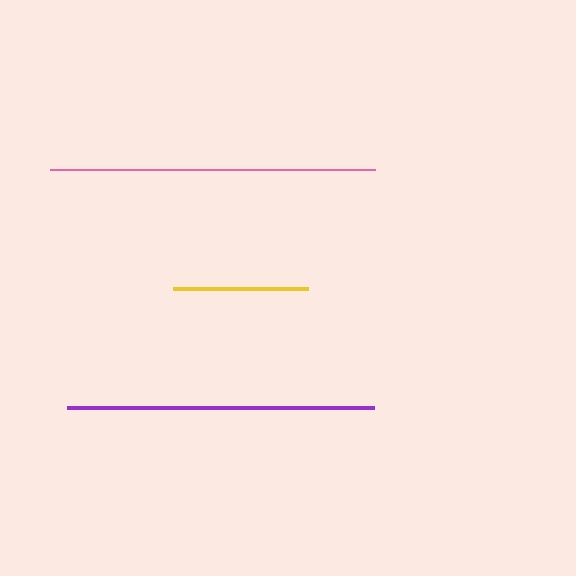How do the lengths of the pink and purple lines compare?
The pink and purple lines are approximately the same length.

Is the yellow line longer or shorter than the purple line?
The purple line is longer than the yellow line.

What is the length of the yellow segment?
The yellow segment is approximately 135 pixels long.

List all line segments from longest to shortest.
From longest to shortest: pink, purple, yellow.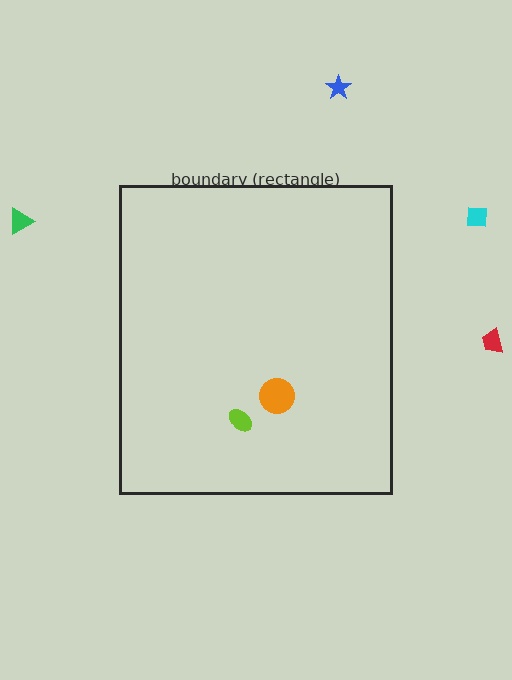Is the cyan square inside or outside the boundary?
Outside.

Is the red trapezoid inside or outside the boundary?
Outside.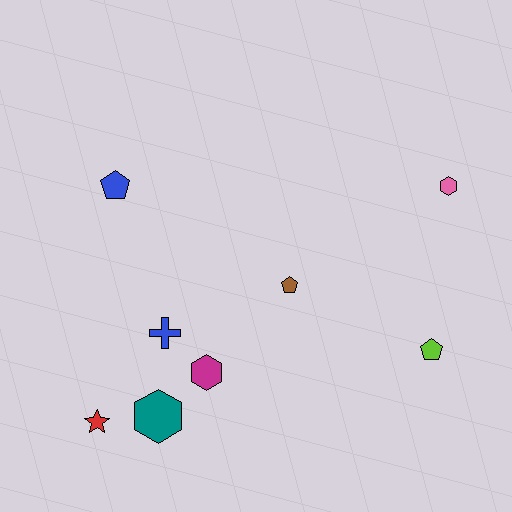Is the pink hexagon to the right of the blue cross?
Yes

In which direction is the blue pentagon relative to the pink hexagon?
The blue pentagon is to the left of the pink hexagon.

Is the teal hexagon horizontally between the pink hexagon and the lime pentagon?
No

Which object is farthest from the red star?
The pink hexagon is farthest from the red star.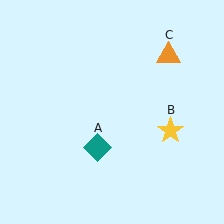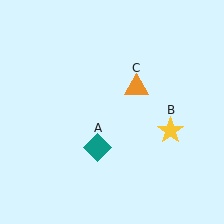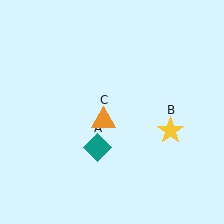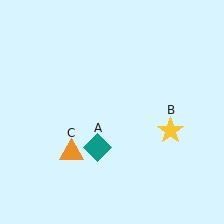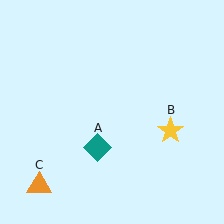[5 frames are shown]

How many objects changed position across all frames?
1 object changed position: orange triangle (object C).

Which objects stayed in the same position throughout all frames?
Teal diamond (object A) and yellow star (object B) remained stationary.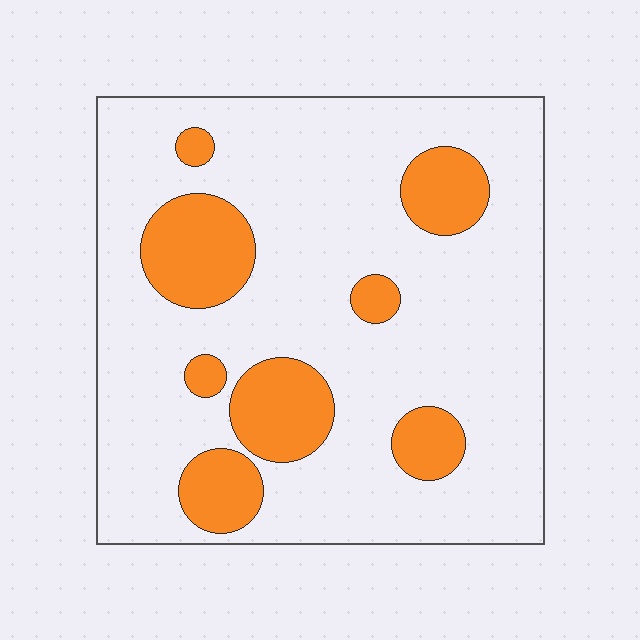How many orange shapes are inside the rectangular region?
8.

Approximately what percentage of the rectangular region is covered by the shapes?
Approximately 20%.